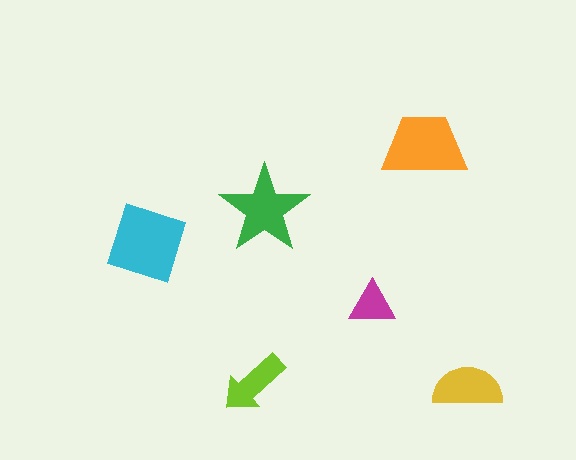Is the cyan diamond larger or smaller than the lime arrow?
Larger.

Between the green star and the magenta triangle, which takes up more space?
The green star.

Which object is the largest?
The cyan diamond.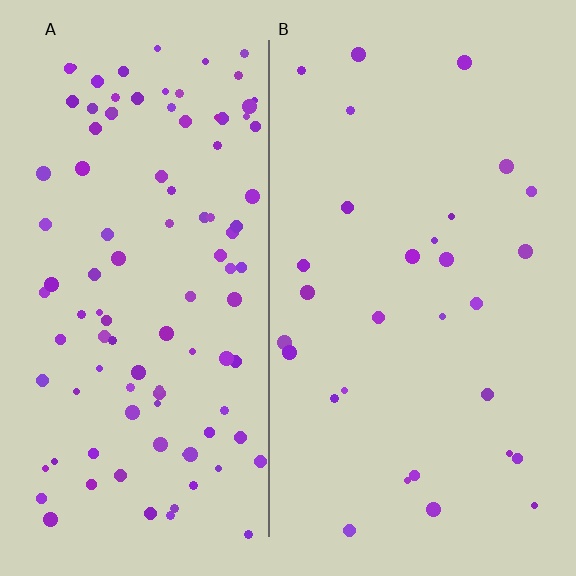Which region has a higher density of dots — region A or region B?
A (the left).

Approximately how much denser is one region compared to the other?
Approximately 3.5× — region A over region B.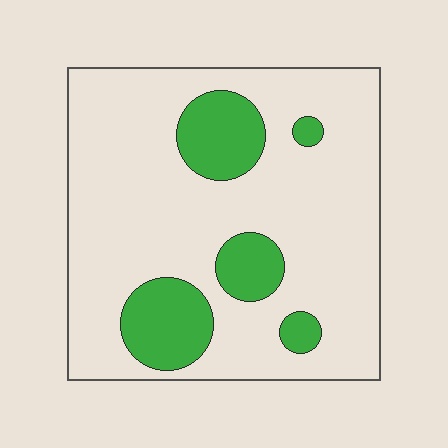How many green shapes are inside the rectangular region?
5.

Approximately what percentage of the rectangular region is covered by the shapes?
Approximately 20%.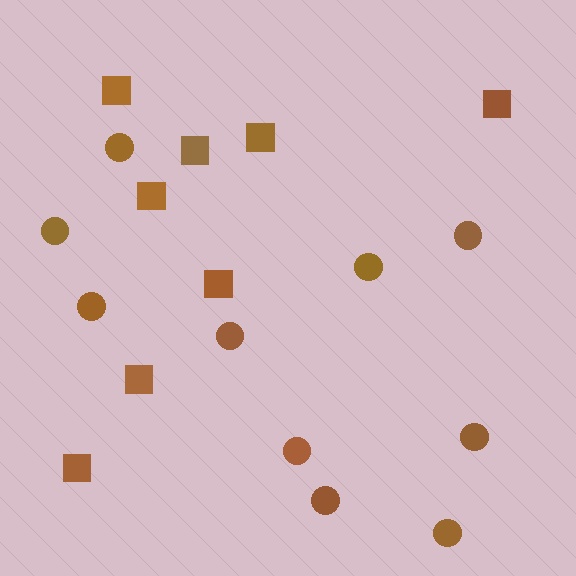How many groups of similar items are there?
There are 2 groups: one group of squares (8) and one group of circles (10).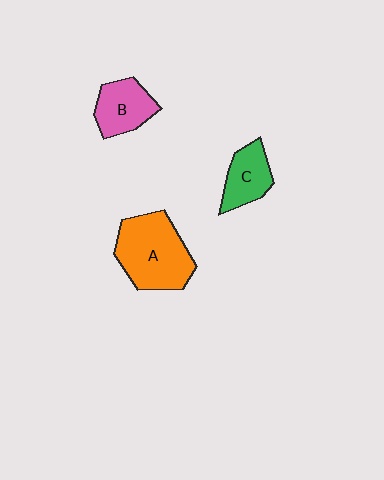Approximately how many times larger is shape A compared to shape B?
Approximately 1.8 times.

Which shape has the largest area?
Shape A (orange).